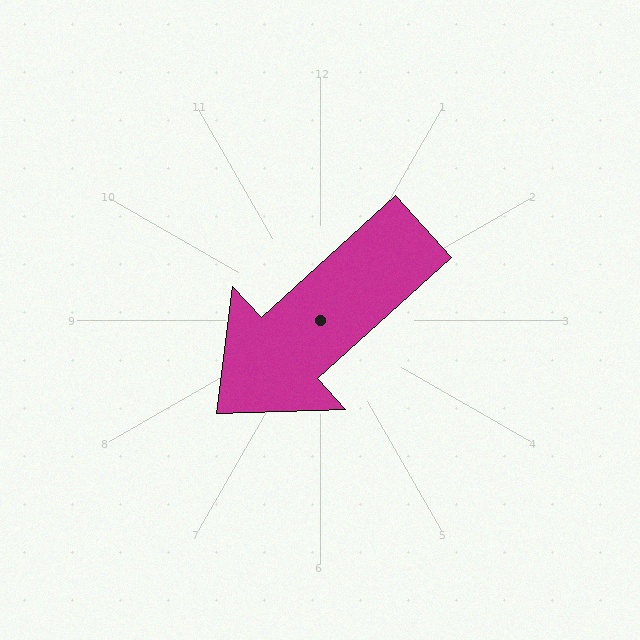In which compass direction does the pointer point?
Southwest.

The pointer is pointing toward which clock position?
Roughly 8 o'clock.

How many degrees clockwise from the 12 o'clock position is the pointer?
Approximately 228 degrees.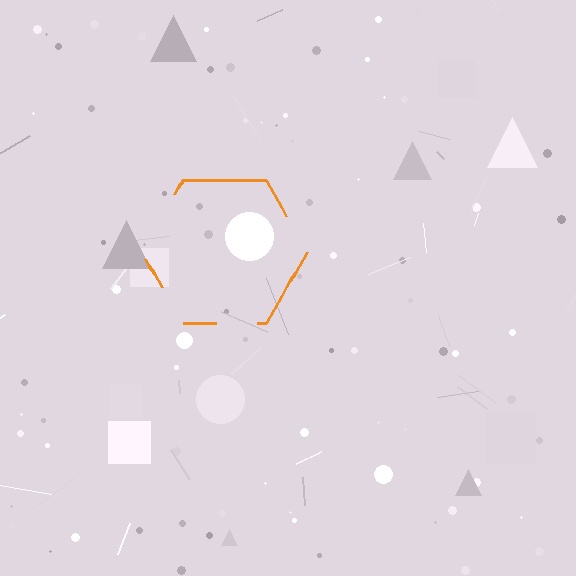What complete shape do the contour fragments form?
The contour fragments form a hexagon.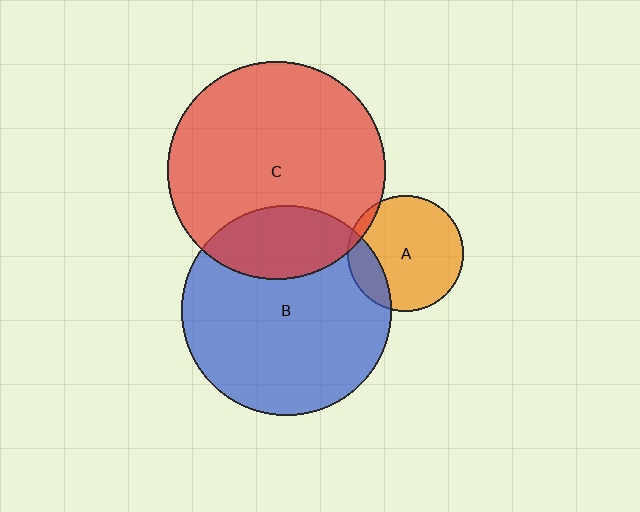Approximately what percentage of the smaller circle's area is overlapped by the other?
Approximately 5%.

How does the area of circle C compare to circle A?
Approximately 3.6 times.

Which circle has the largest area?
Circle C (red).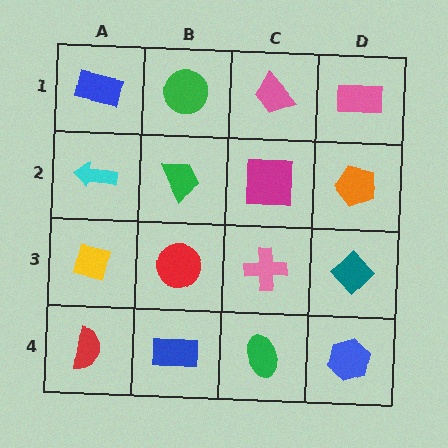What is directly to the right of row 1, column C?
A pink rectangle.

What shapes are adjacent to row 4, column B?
A red circle (row 3, column B), a red semicircle (row 4, column A), a green ellipse (row 4, column C).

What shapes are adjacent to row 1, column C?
A magenta square (row 2, column C), a green circle (row 1, column B), a pink rectangle (row 1, column D).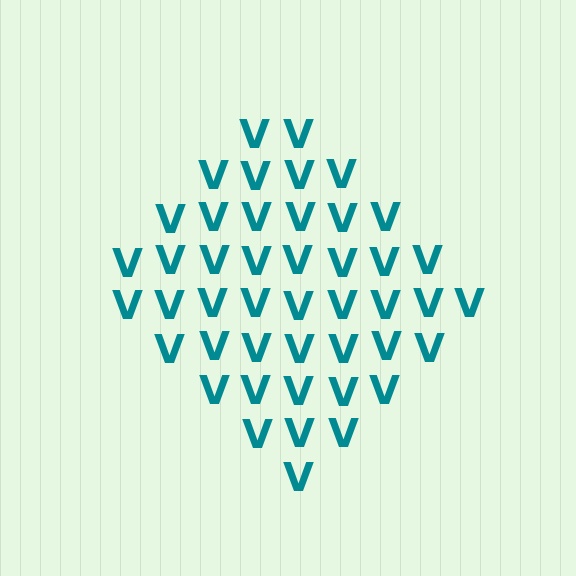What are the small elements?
The small elements are letter V's.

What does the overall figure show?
The overall figure shows a diamond.